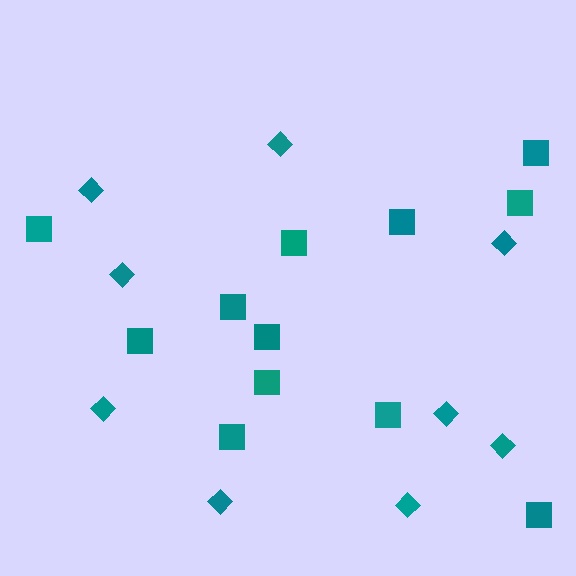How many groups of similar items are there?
There are 2 groups: one group of squares (12) and one group of diamonds (9).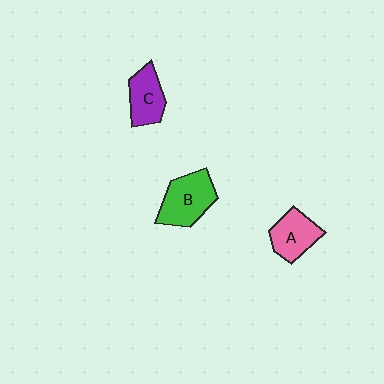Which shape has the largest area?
Shape B (green).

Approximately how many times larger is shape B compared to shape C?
Approximately 1.3 times.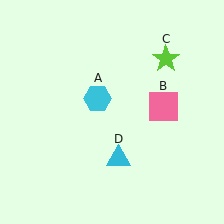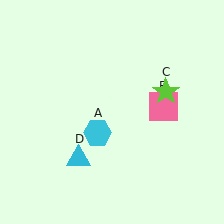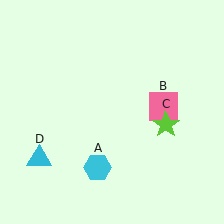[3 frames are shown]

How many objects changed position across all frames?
3 objects changed position: cyan hexagon (object A), lime star (object C), cyan triangle (object D).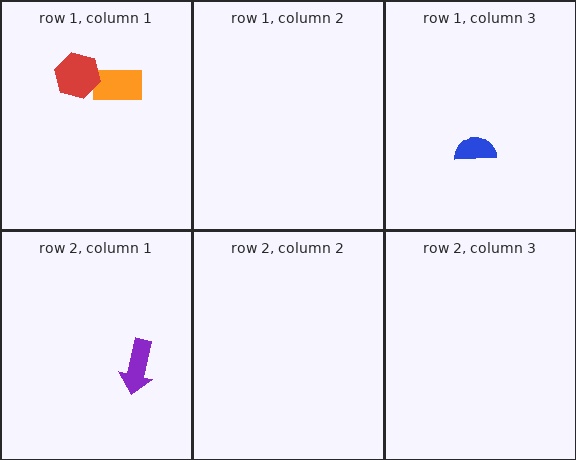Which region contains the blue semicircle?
The row 1, column 3 region.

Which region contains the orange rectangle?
The row 1, column 1 region.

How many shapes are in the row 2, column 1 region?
1.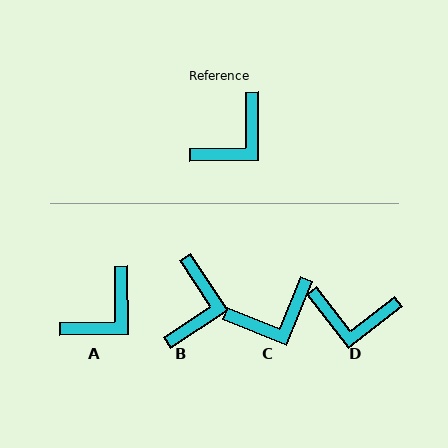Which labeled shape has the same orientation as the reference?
A.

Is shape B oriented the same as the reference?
No, it is off by about 32 degrees.